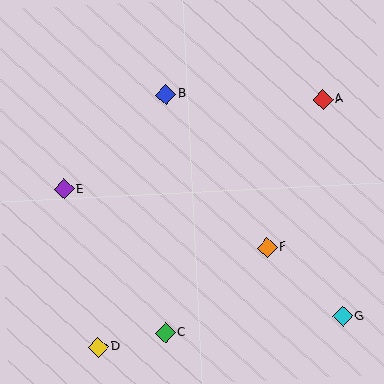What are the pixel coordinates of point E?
Point E is at (64, 189).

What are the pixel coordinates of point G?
Point G is at (342, 316).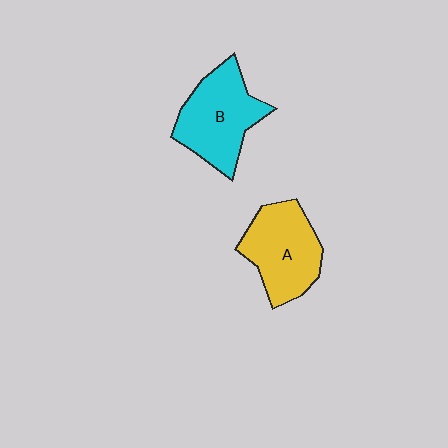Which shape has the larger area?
Shape B (cyan).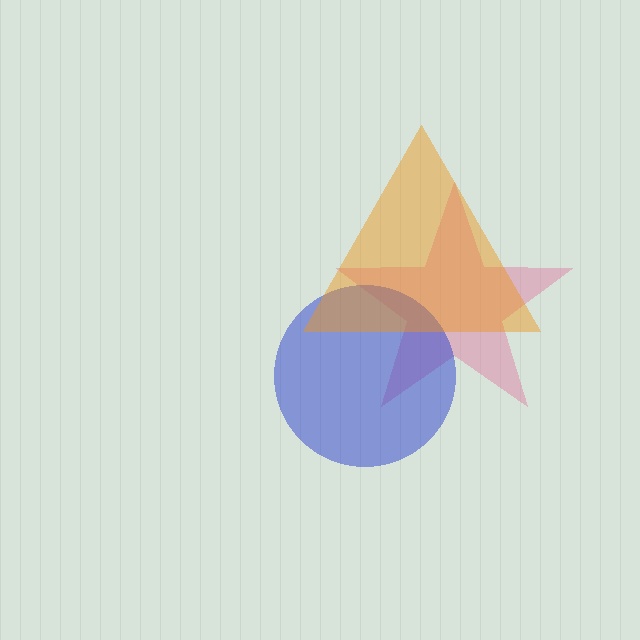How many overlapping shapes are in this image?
There are 3 overlapping shapes in the image.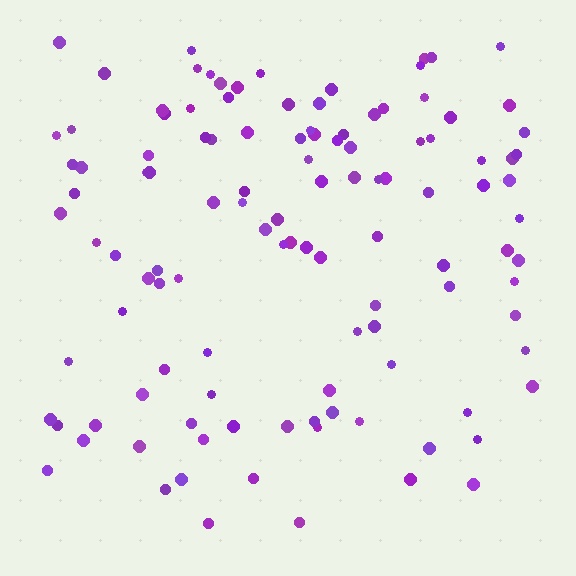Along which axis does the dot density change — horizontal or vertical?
Vertical.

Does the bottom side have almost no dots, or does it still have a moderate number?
Still a moderate number, just noticeably fewer than the top.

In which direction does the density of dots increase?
From bottom to top, with the top side densest.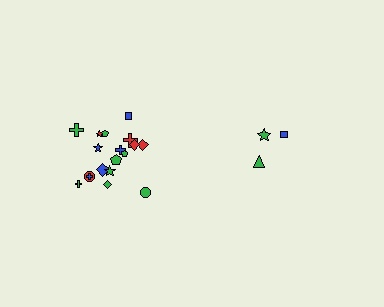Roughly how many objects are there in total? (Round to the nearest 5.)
Roughly 20 objects in total.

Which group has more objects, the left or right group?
The left group.